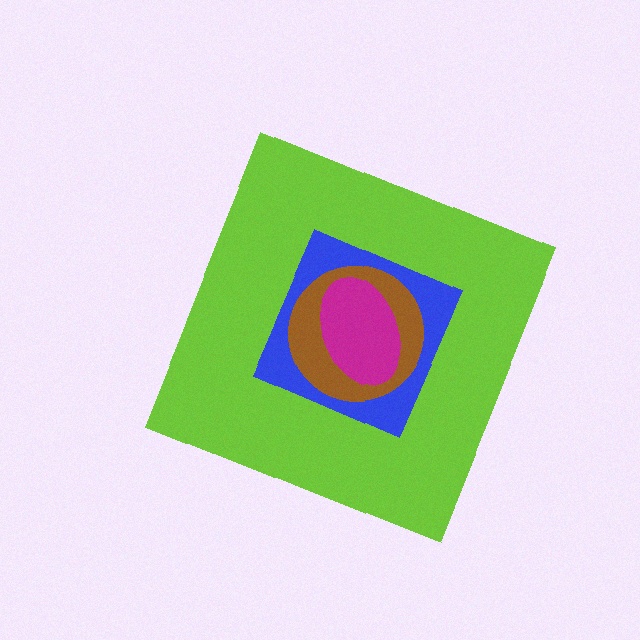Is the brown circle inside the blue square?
Yes.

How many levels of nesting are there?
4.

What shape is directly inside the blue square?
The brown circle.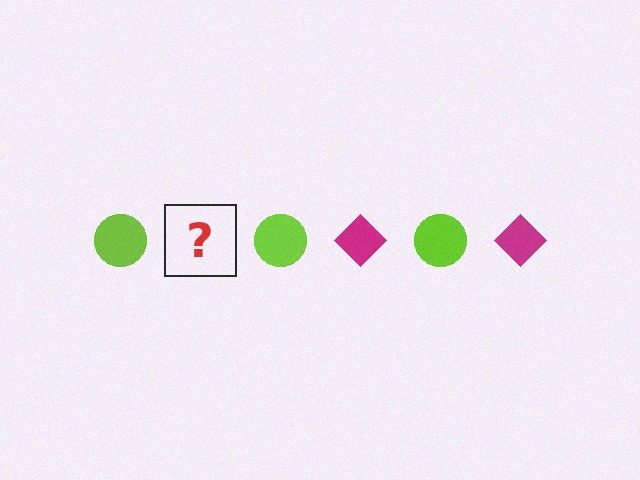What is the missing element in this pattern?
The missing element is a magenta diamond.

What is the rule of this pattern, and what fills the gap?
The rule is that the pattern alternates between lime circle and magenta diamond. The gap should be filled with a magenta diamond.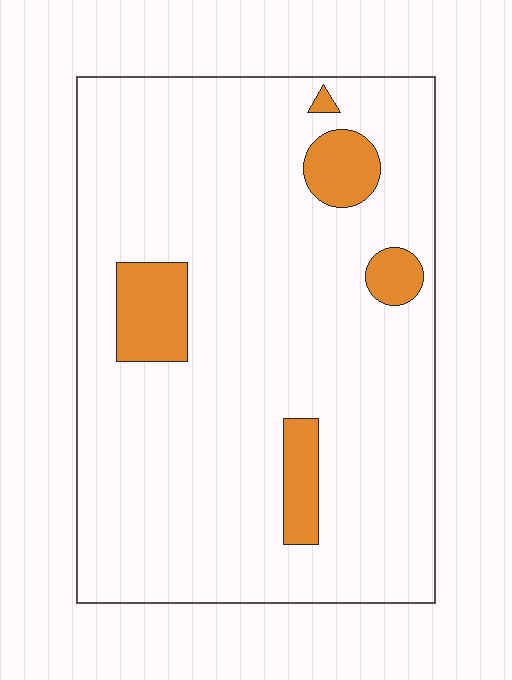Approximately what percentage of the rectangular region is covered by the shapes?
Approximately 10%.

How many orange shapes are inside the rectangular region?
5.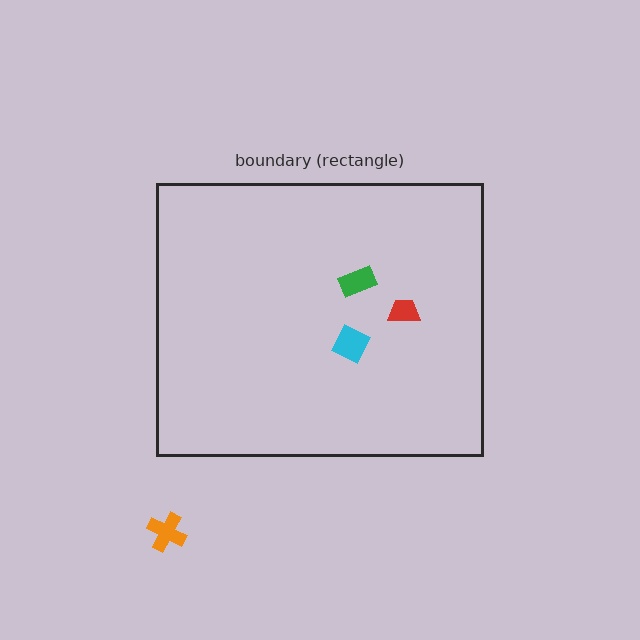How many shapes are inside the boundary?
3 inside, 1 outside.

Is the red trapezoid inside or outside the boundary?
Inside.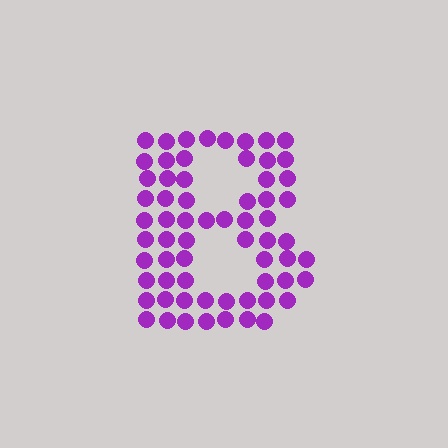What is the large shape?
The large shape is the letter B.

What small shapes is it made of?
It is made of small circles.